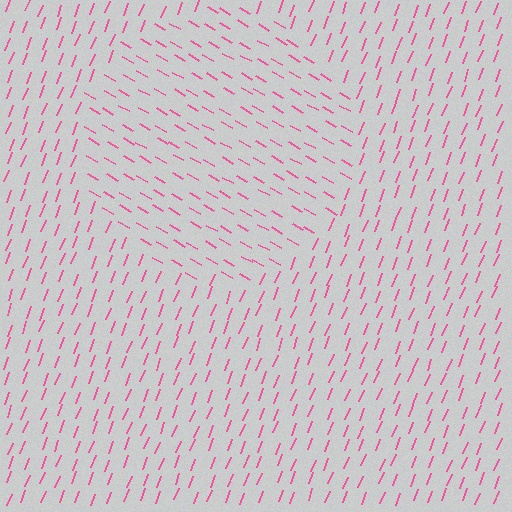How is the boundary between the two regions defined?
The boundary is defined purely by a change in line orientation (approximately 81 degrees difference). All lines are the same color and thickness.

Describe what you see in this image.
The image is filled with small pink line segments. A circle region in the image has lines oriented differently from the surrounding lines, creating a visible texture boundary.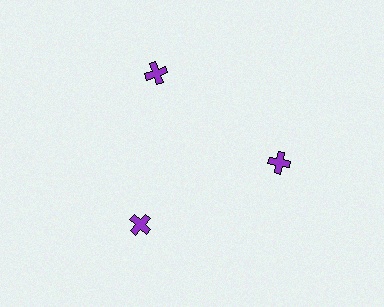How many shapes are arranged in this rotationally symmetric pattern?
There are 3 shapes, arranged in 3 groups of 1.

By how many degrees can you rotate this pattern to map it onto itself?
The pattern maps onto itself every 120 degrees of rotation.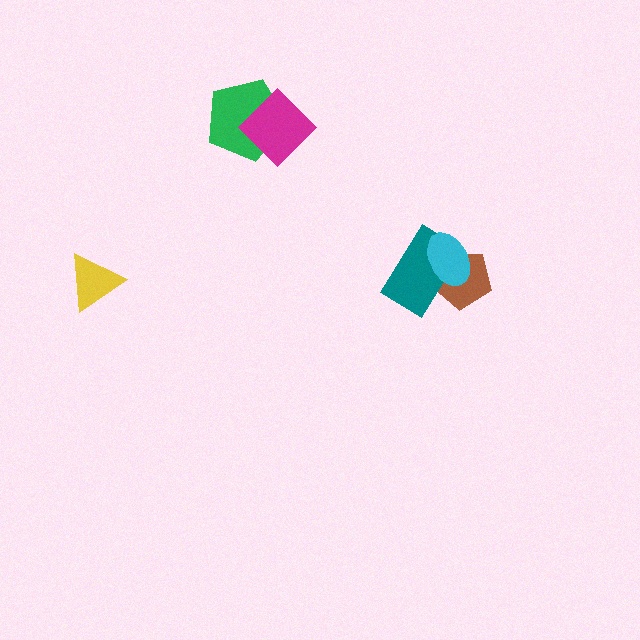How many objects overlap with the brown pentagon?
2 objects overlap with the brown pentagon.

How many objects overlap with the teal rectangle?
2 objects overlap with the teal rectangle.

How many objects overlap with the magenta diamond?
1 object overlaps with the magenta diamond.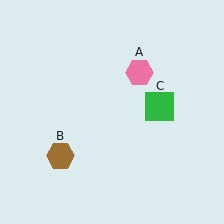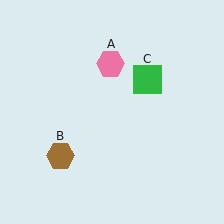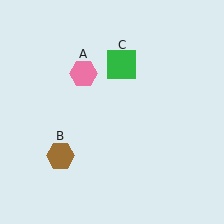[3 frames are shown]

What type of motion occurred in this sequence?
The pink hexagon (object A), green square (object C) rotated counterclockwise around the center of the scene.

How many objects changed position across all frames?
2 objects changed position: pink hexagon (object A), green square (object C).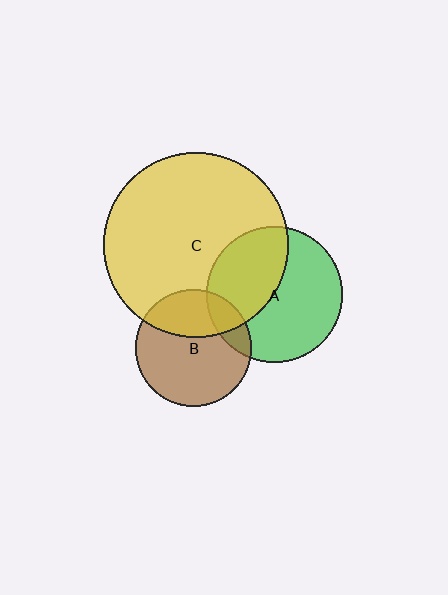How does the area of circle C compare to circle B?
Approximately 2.5 times.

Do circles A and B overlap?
Yes.